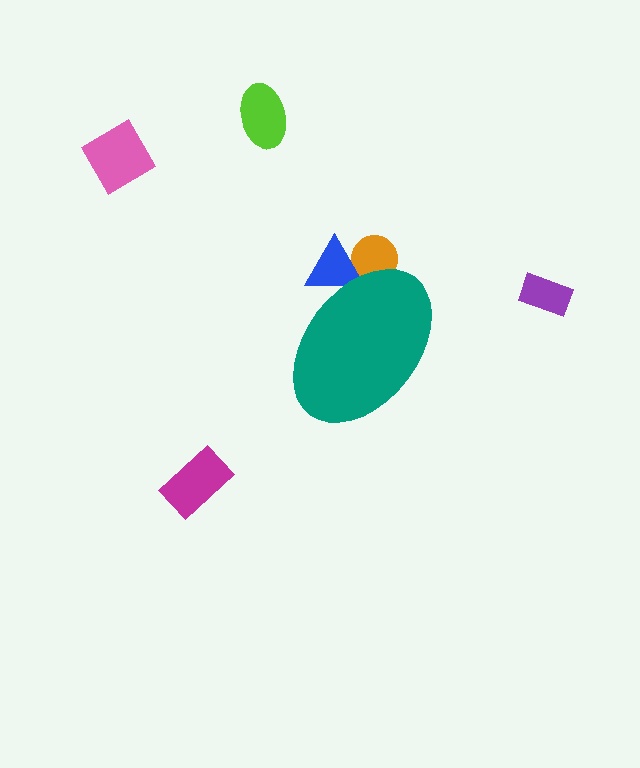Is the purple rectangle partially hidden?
No, the purple rectangle is fully visible.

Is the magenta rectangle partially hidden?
No, the magenta rectangle is fully visible.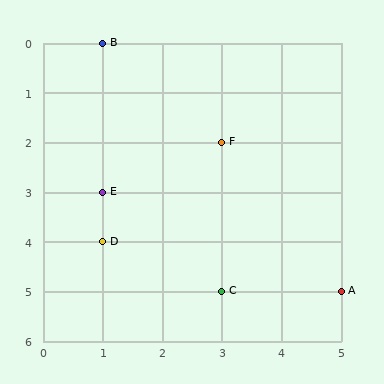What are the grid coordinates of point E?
Point E is at grid coordinates (1, 3).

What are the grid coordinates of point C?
Point C is at grid coordinates (3, 5).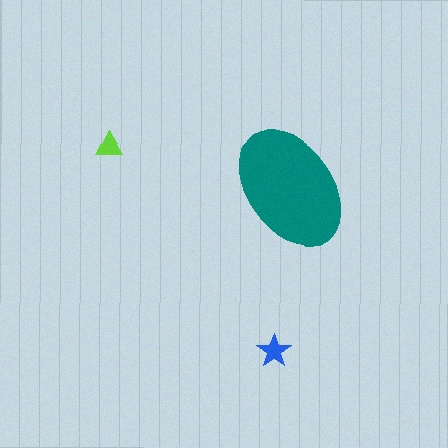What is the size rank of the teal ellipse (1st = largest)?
1st.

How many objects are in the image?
There are 3 objects in the image.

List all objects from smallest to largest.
The lime triangle, the blue star, the teal ellipse.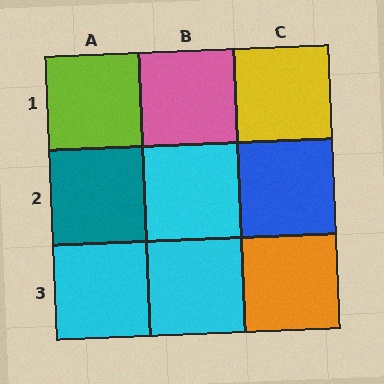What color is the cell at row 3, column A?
Cyan.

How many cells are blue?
1 cell is blue.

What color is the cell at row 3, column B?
Cyan.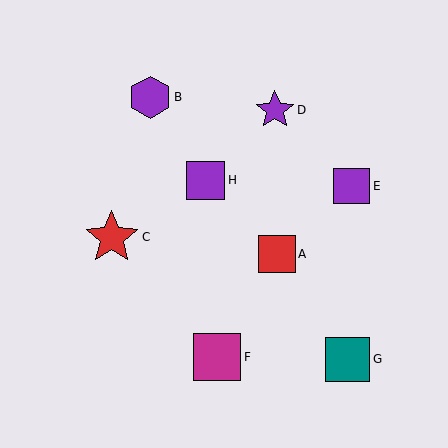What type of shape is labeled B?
Shape B is a purple hexagon.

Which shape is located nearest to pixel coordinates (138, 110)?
The purple hexagon (labeled B) at (150, 97) is nearest to that location.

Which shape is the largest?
The red star (labeled C) is the largest.